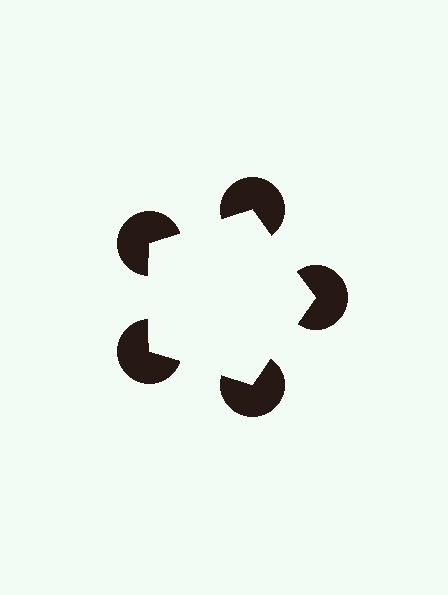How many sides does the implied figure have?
5 sides.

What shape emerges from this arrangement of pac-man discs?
An illusory pentagon — its edges are inferred from the aligned wedge cuts in the pac-man discs, not physically drawn.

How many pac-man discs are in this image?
There are 5 — one at each vertex of the illusory pentagon.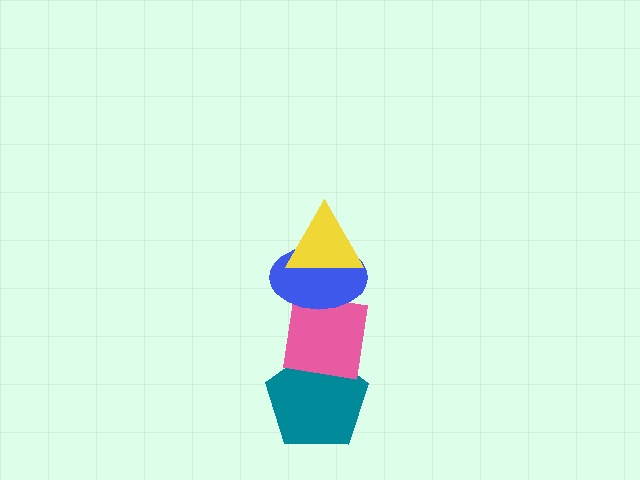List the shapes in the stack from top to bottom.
From top to bottom: the yellow triangle, the blue ellipse, the pink square, the teal pentagon.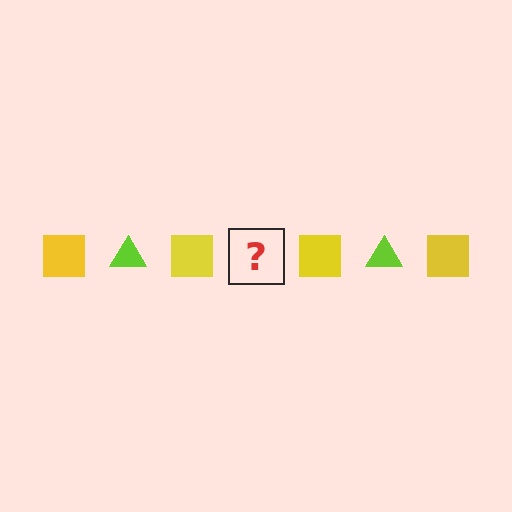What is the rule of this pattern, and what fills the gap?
The rule is that the pattern alternates between yellow square and lime triangle. The gap should be filled with a lime triangle.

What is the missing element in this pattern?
The missing element is a lime triangle.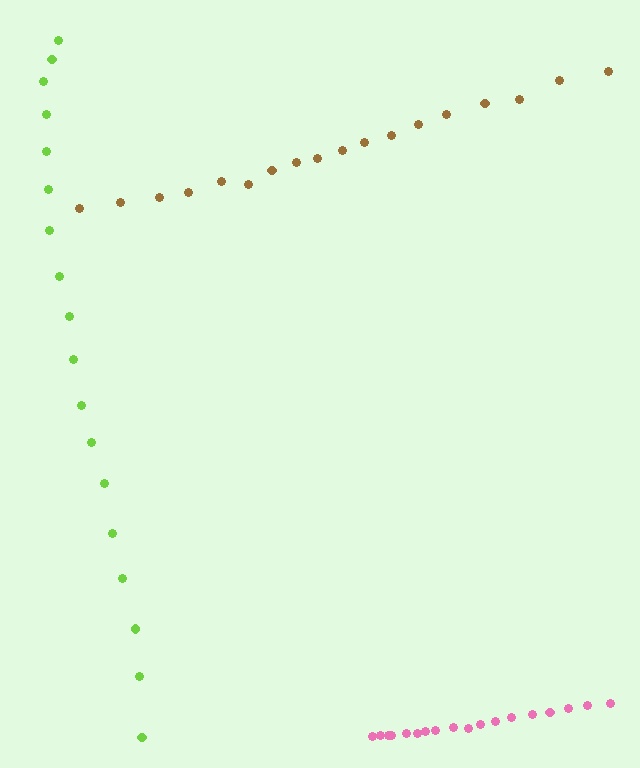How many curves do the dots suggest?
There are 3 distinct paths.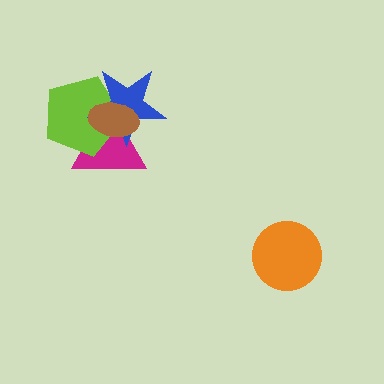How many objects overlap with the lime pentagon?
3 objects overlap with the lime pentagon.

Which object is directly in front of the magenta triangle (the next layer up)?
The lime pentagon is directly in front of the magenta triangle.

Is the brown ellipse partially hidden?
No, no other shape covers it.